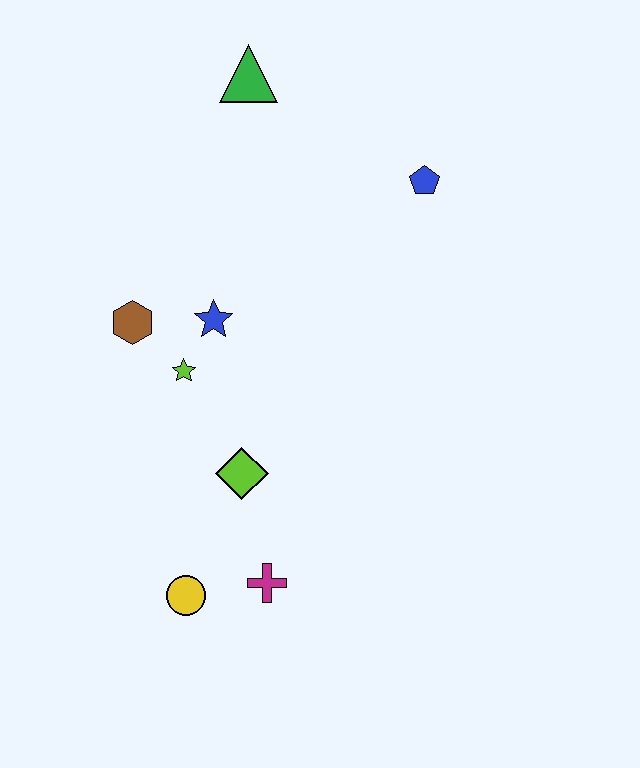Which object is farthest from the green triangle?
The yellow circle is farthest from the green triangle.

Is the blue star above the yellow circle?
Yes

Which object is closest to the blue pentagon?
The green triangle is closest to the blue pentagon.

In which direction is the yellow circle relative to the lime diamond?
The yellow circle is below the lime diamond.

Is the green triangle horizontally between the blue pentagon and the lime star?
Yes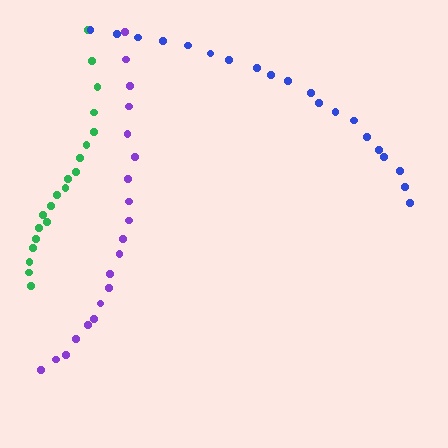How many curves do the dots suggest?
There are 3 distinct paths.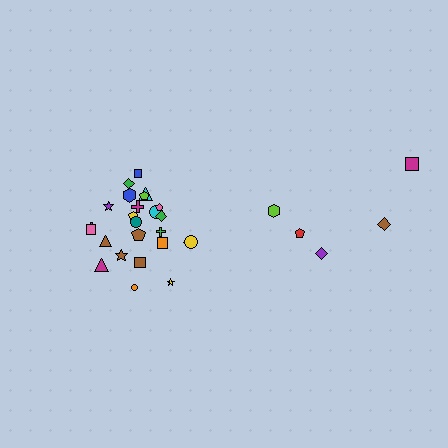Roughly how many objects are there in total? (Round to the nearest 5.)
Roughly 30 objects in total.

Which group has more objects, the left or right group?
The left group.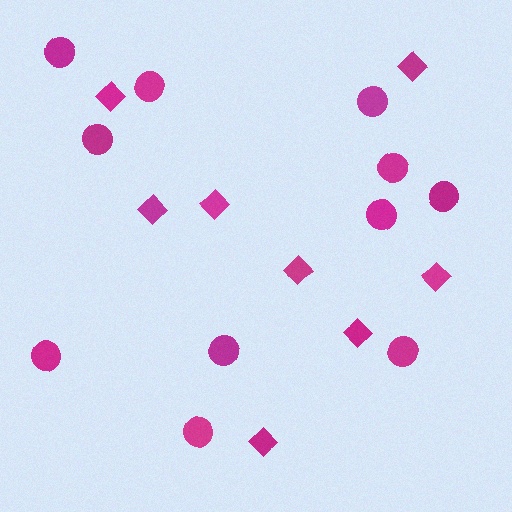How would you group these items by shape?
There are 2 groups: one group of circles (11) and one group of diamonds (8).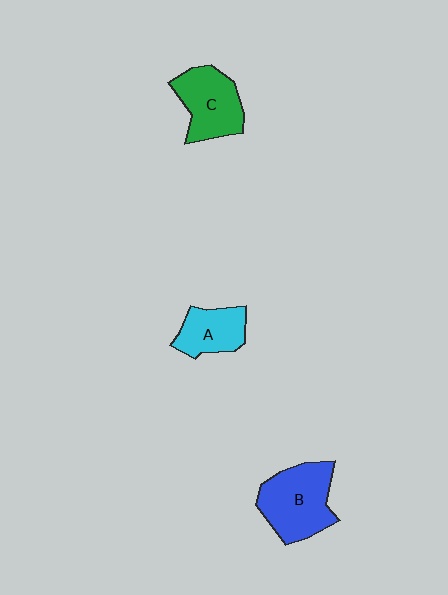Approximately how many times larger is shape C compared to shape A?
Approximately 1.3 times.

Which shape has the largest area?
Shape B (blue).